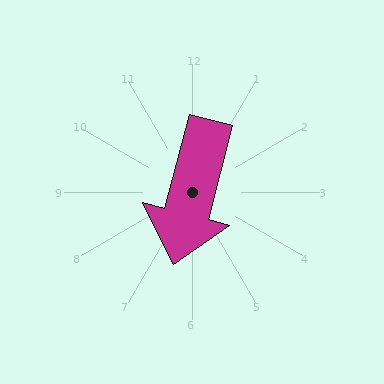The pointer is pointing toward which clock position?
Roughly 6 o'clock.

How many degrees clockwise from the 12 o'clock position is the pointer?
Approximately 195 degrees.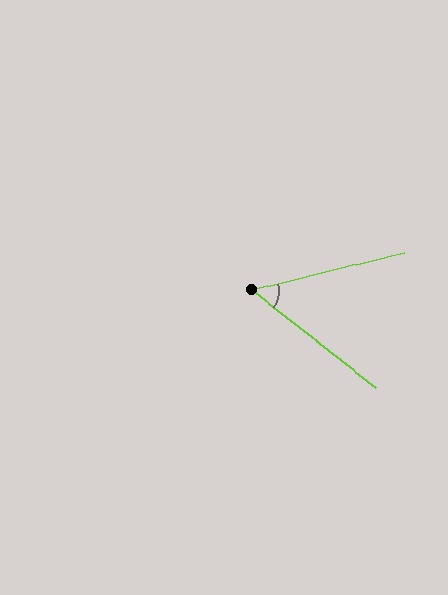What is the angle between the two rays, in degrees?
Approximately 52 degrees.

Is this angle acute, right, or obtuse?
It is acute.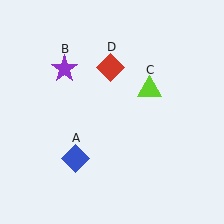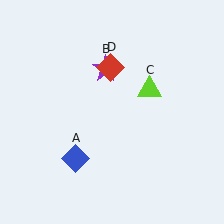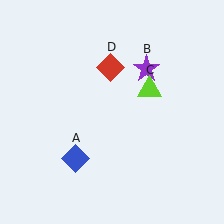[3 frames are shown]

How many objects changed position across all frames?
1 object changed position: purple star (object B).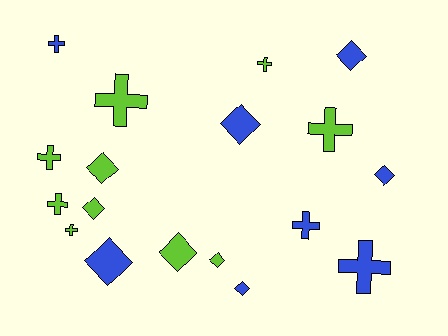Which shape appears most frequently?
Cross, with 9 objects.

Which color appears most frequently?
Lime, with 10 objects.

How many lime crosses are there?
There are 6 lime crosses.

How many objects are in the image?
There are 18 objects.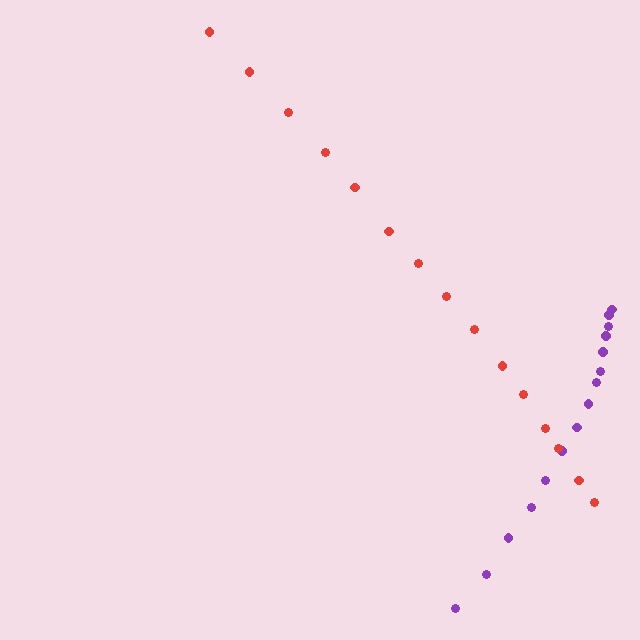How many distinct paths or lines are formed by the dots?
There are 2 distinct paths.